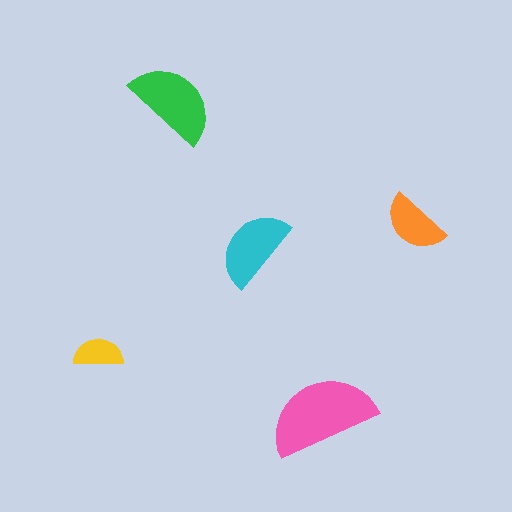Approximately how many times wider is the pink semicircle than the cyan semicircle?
About 1.5 times wider.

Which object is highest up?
The green semicircle is topmost.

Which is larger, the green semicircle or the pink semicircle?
The pink one.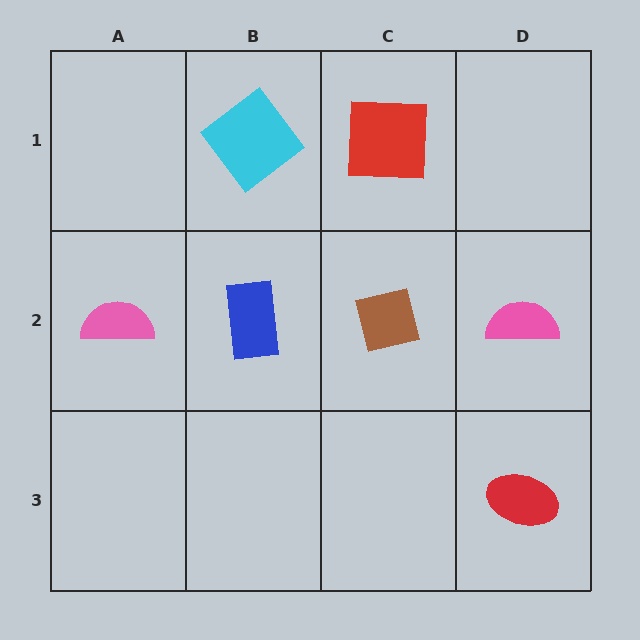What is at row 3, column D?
A red ellipse.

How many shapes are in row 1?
2 shapes.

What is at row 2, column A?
A pink semicircle.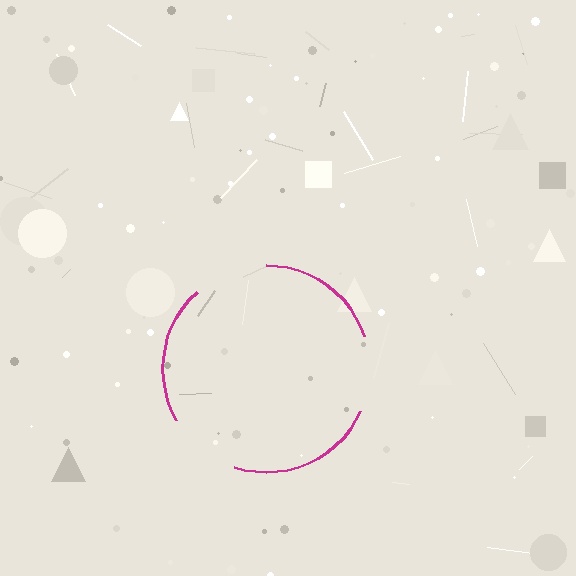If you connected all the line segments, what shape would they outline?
They would outline a circle.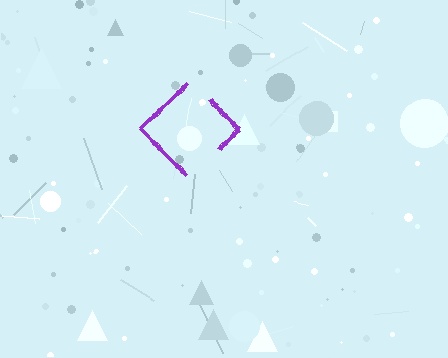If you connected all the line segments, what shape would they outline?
They would outline a diamond.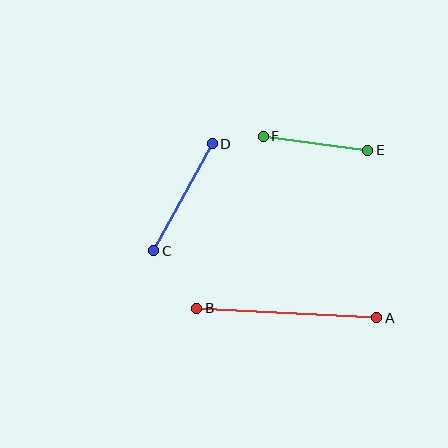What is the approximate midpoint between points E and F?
The midpoint is at approximately (316, 143) pixels.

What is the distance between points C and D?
The distance is approximately 122 pixels.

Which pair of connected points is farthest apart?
Points A and B are farthest apart.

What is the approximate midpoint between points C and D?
The midpoint is at approximately (183, 197) pixels.